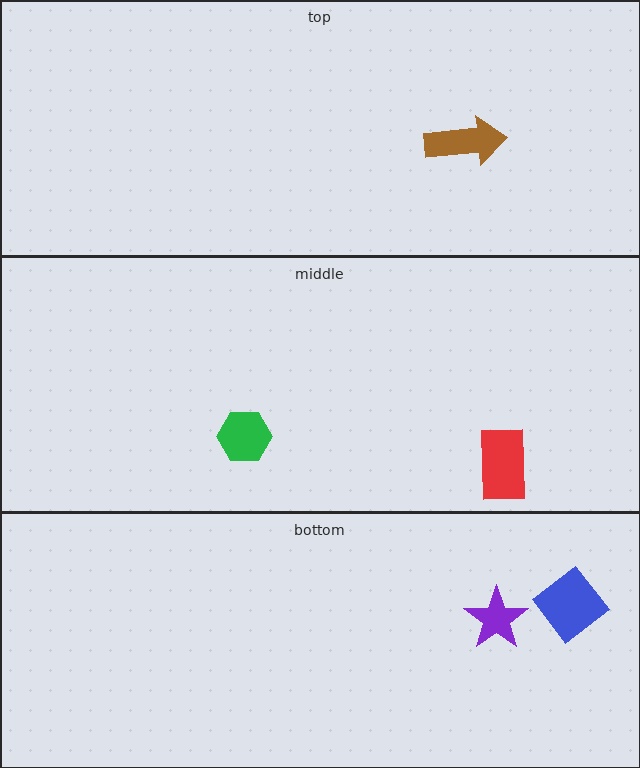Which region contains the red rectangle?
The middle region.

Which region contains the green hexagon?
The middle region.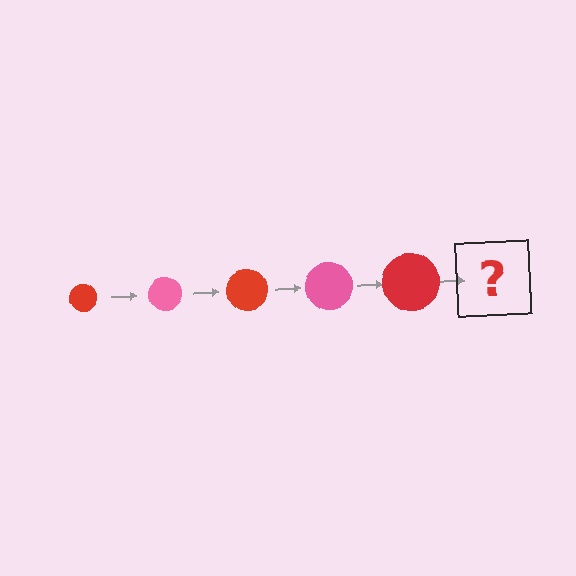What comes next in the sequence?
The next element should be a pink circle, larger than the previous one.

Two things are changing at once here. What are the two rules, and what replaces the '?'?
The two rules are that the circle grows larger each step and the color cycles through red and pink. The '?' should be a pink circle, larger than the previous one.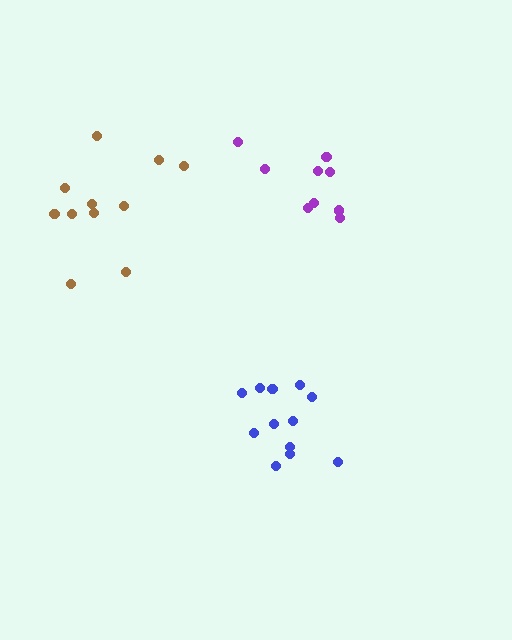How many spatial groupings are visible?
There are 3 spatial groupings.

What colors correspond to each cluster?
The clusters are colored: purple, brown, blue.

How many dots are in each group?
Group 1: 9 dots, Group 2: 11 dots, Group 3: 12 dots (32 total).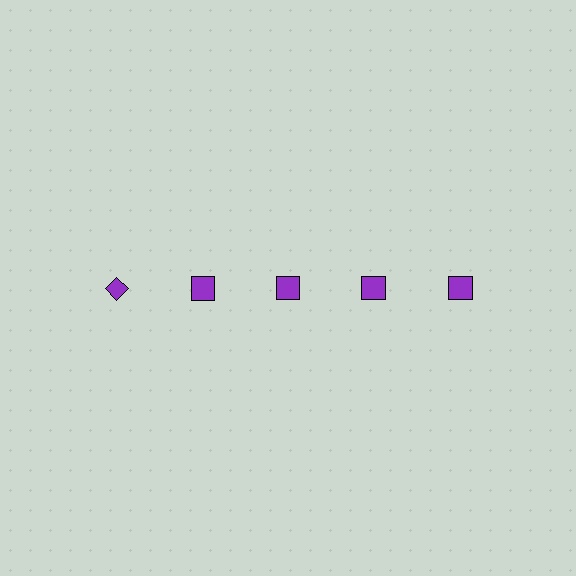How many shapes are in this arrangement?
There are 5 shapes arranged in a grid pattern.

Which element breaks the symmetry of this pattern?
The purple diamond in the top row, leftmost column breaks the symmetry. All other shapes are purple squares.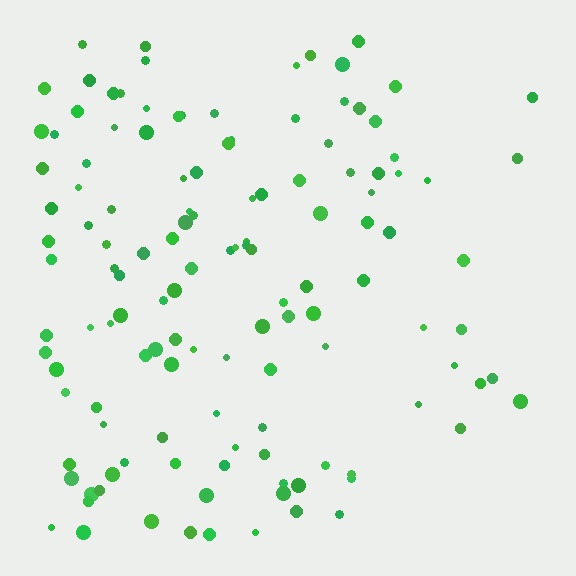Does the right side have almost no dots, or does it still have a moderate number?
Still a moderate number, just noticeably fewer than the left.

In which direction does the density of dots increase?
From right to left, with the left side densest.